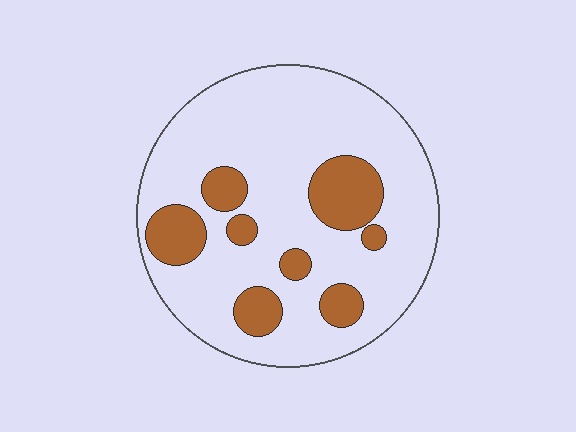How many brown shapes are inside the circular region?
8.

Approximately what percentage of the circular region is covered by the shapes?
Approximately 20%.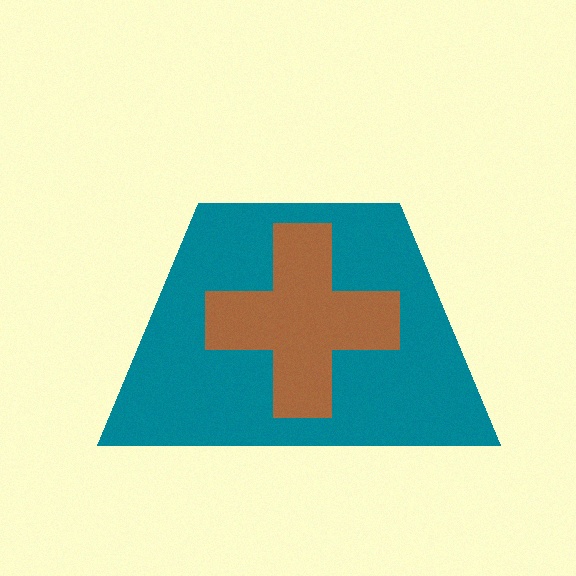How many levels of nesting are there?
2.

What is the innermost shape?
The brown cross.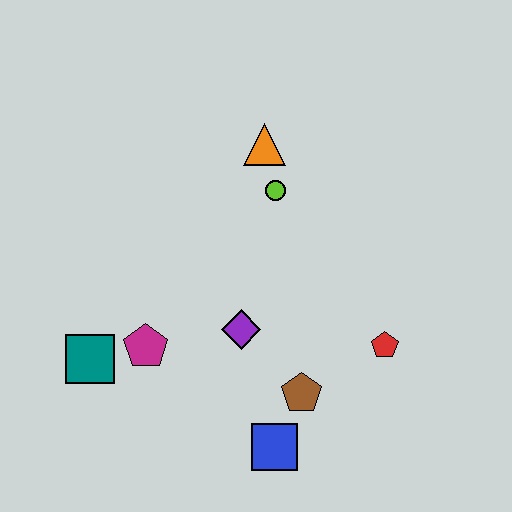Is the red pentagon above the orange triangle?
No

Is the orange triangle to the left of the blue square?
Yes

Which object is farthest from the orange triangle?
The blue square is farthest from the orange triangle.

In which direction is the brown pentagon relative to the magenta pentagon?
The brown pentagon is to the right of the magenta pentagon.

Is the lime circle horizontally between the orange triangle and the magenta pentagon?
No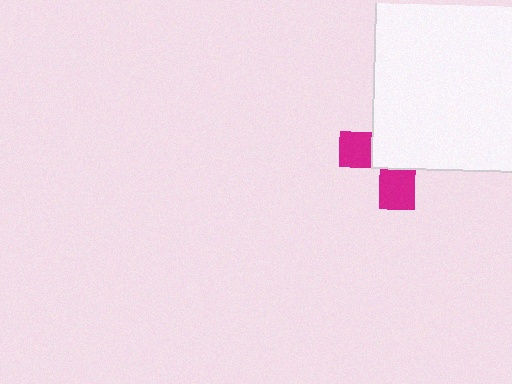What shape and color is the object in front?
The object in front is a white square.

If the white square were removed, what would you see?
You would see the complete magenta cross.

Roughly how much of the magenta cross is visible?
A small part of it is visible (roughly 36%).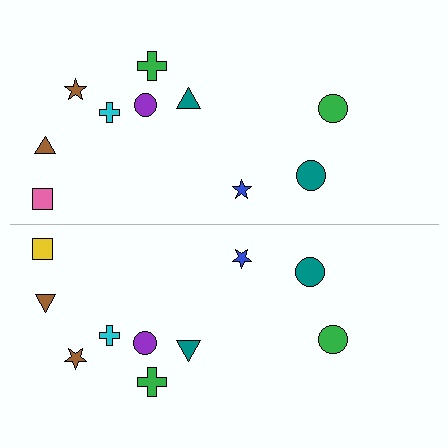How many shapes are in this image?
There are 20 shapes in this image.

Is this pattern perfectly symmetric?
No, the pattern is not perfectly symmetric. The yellow square on the bottom side breaks the symmetry — its mirror counterpart is pink.